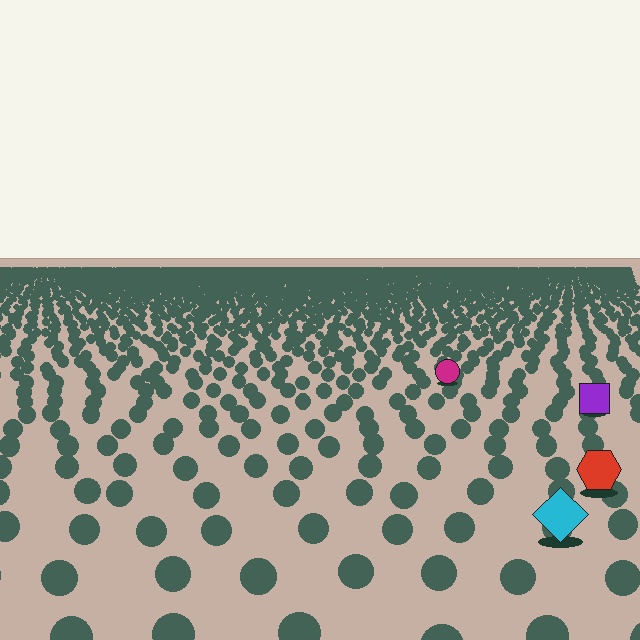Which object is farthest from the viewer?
The magenta circle is farthest from the viewer. It appears smaller and the ground texture around it is denser.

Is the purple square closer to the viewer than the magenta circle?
Yes. The purple square is closer — you can tell from the texture gradient: the ground texture is coarser near it.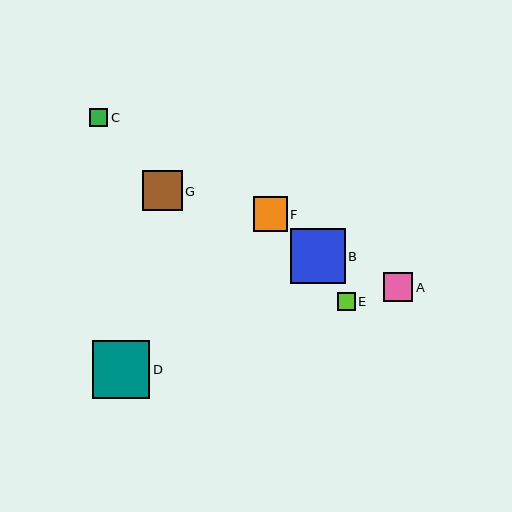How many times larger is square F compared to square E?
Square F is approximately 1.9 times the size of square E.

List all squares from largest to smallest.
From largest to smallest: D, B, G, F, A, C, E.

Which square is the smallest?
Square E is the smallest with a size of approximately 18 pixels.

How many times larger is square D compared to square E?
Square D is approximately 3.2 times the size of square E.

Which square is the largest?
Square D is the largest with a size of approximately 58 pixels.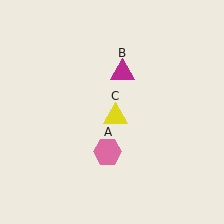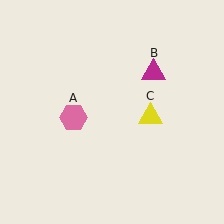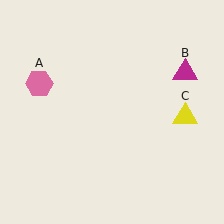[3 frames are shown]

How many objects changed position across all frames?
3 objects changed position: pink hexagon (object A), magenta triangle (object B), yellow triangle (object C).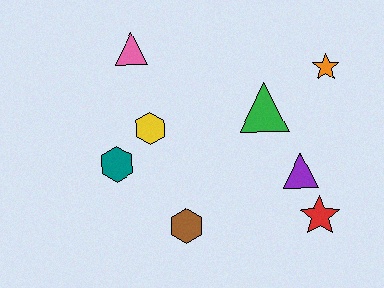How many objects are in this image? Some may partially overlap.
There are 8 objects.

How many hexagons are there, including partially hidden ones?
There are 3 hexagons.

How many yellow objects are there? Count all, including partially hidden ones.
There is 1 yellow object.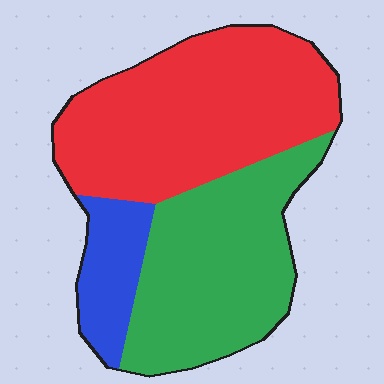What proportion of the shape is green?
Green covers around 40% of the shape.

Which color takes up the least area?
Blue, at roughly 15%.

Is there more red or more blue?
Red.